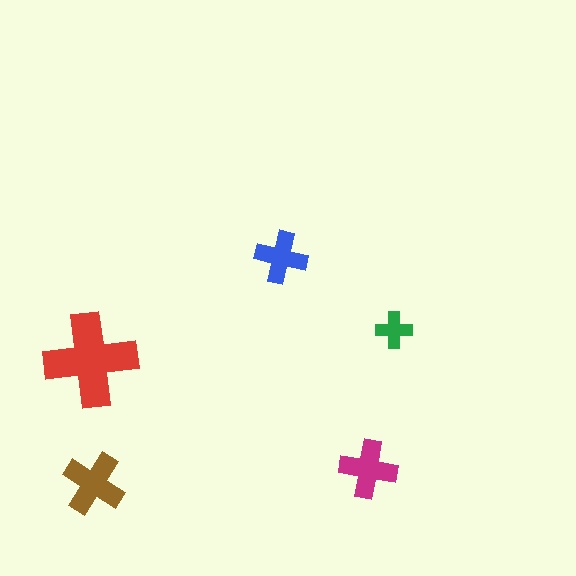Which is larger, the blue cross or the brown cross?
The brown one.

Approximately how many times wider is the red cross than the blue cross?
About 2 times wider.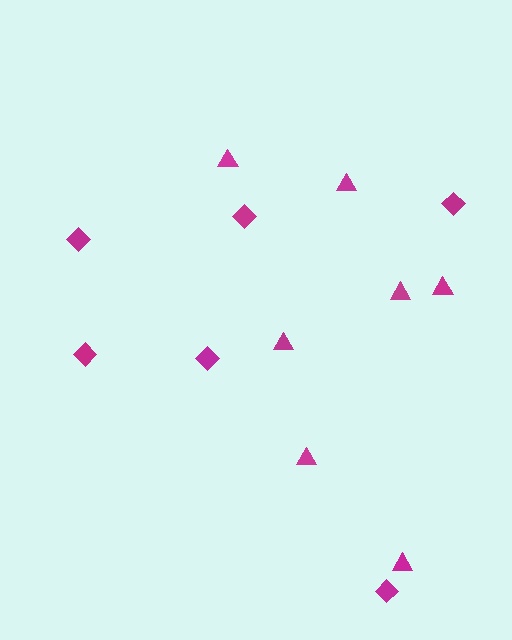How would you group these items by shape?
There are 2 groups: one group of triangles (7) and one group of diamonds (6).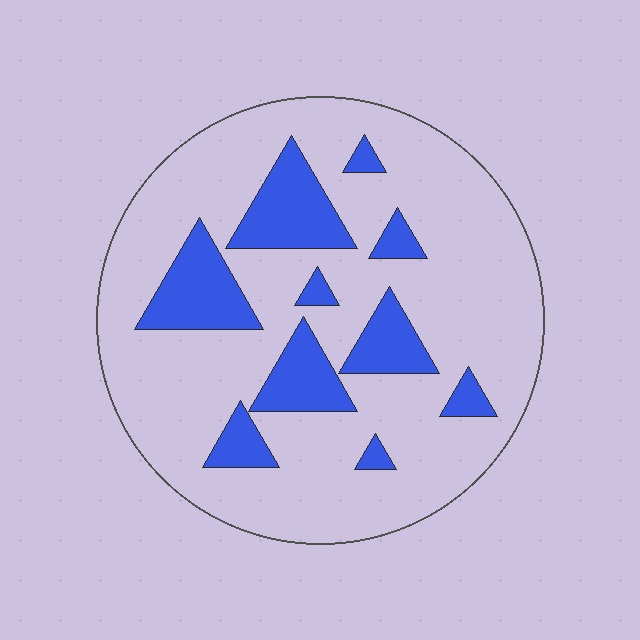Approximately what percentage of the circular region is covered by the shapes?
Approximately 20%.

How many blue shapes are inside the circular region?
10.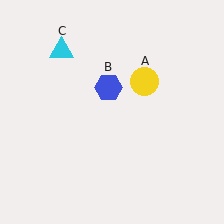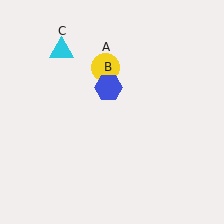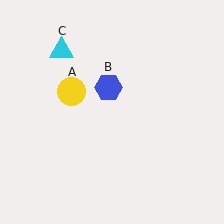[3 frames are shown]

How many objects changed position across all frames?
1 object changed position: yellow circle (object A).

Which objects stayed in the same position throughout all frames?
Blue hexagon (object B) and cyan triangle (object C) remained stationary.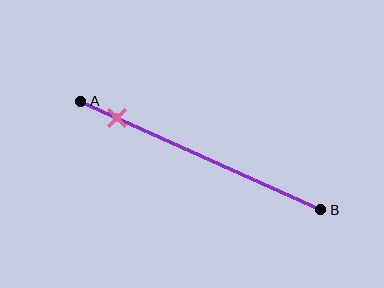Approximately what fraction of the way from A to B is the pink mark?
The pink mark is approximately 15% of the way from A to B.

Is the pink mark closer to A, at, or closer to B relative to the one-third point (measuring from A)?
The pink mark is closer to point A than the one-third point of segment AB.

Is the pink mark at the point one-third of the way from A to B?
No, the mark is at about 15% from A, not at the 33% one-third point.